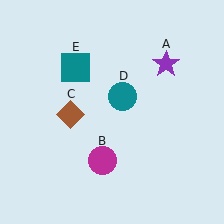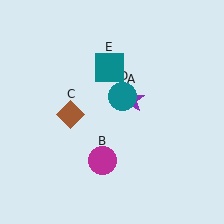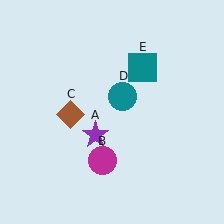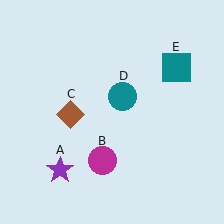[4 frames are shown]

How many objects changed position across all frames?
2 objects changed position: purple star (object A), teal square (object E).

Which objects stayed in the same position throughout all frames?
Magenta circle (object B) and brown diamond (object C) and teal circle (object D) remained stationary.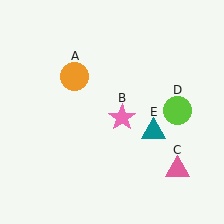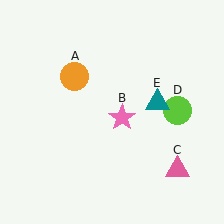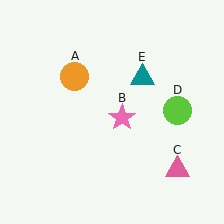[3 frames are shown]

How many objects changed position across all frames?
1 object changed position: teal triangle (object E).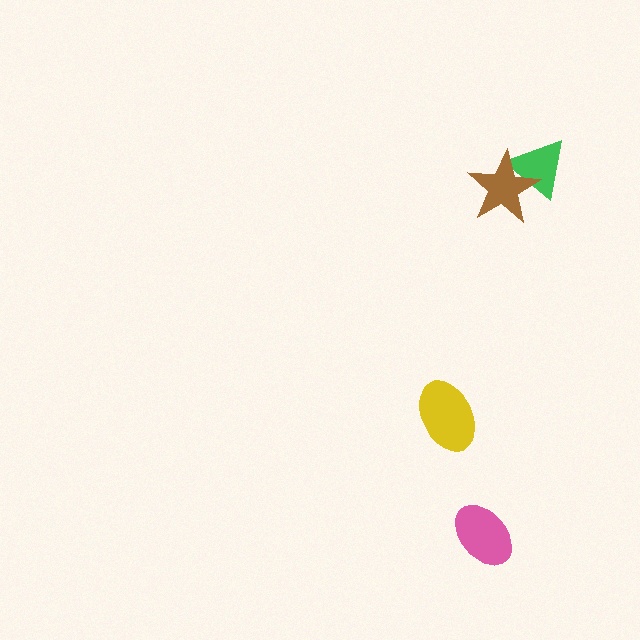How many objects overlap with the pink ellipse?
0 objects overlap with the pink ellipse.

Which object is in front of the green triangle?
The brown star is in front of the green triangle.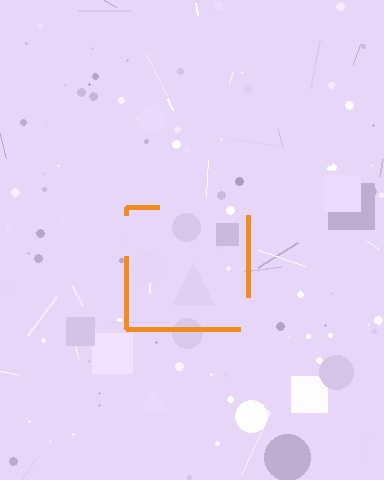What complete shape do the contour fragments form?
The contour fragments form a square.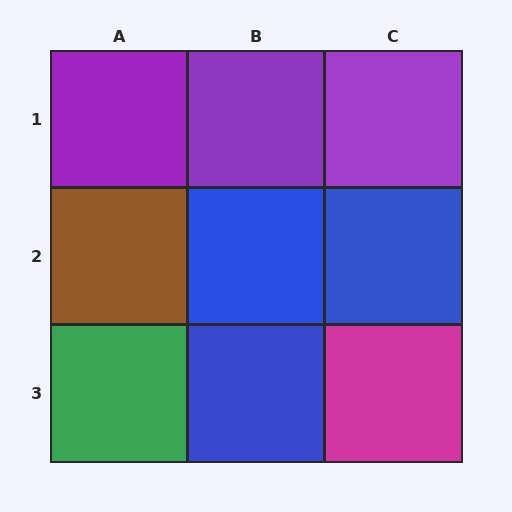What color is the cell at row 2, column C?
Blue.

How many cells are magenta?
1 cell is magenta.